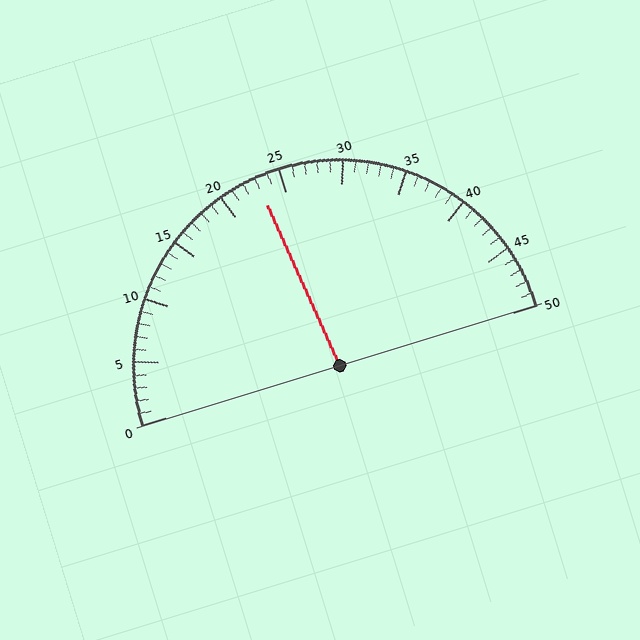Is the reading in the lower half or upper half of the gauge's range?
The reading is in the lower half of the range (0 to 50).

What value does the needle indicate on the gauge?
The needle indicates approximately 23.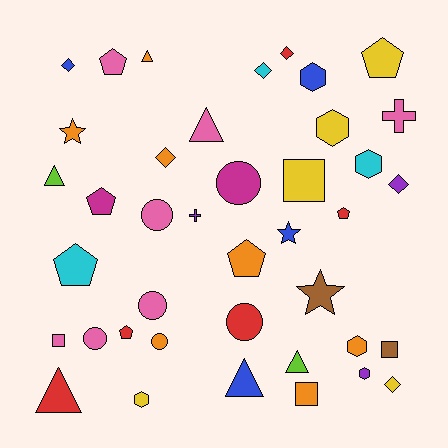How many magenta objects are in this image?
There are 2 magenta objects.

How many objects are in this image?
There are 40 objects.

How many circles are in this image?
There are 6 circles.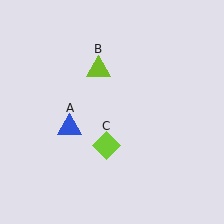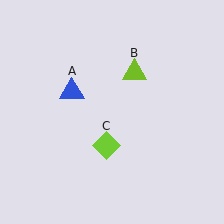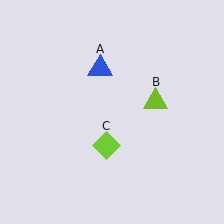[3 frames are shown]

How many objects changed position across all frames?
2 objects changed position: blue triangle (object A), lime triangle (object B).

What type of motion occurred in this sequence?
The blue triangle (object A), lime triangle (object B) rotated clockwise around the center of the scene.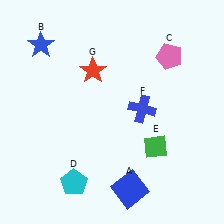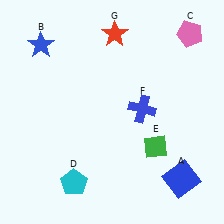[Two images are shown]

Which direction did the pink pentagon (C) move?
The pink pentagon (C) moved up.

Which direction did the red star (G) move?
The red star (G) moved up.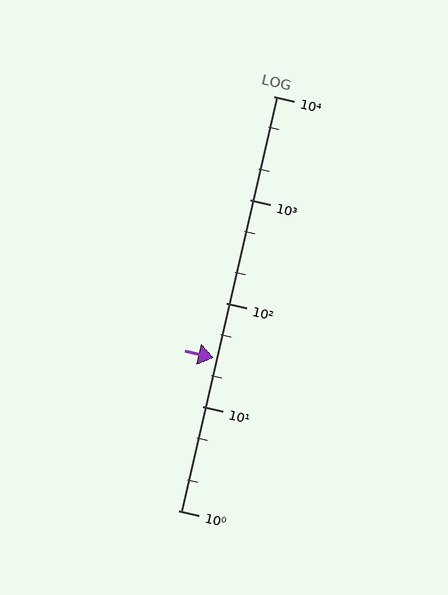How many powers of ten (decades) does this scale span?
The scale spans 4 decades, from 1 to 10000.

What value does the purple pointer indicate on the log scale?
The pointer indicates approximately 30.